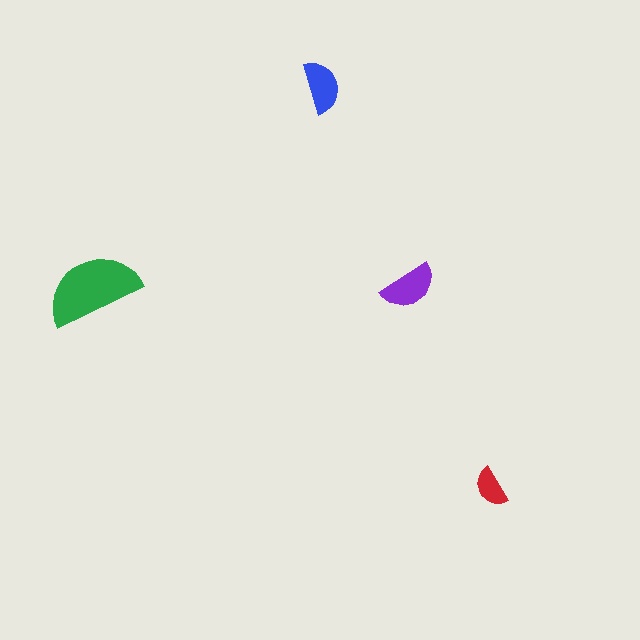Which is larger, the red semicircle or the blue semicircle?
The blue one.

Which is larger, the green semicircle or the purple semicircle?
The green one.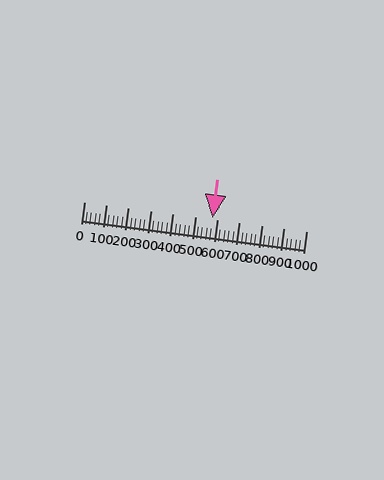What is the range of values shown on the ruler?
The ruler shows values from 0 to 1000.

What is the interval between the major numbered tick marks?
The major tick marks are spaced 100 units apart.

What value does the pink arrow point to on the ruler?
The pink arrow points to approximately 580.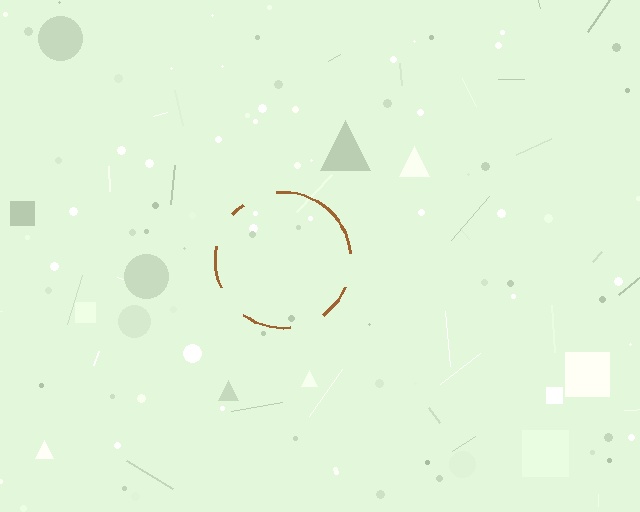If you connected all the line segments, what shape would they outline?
They would outline a circle.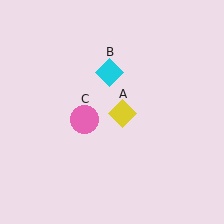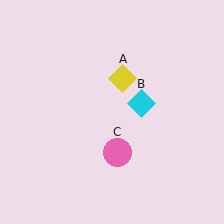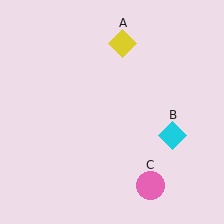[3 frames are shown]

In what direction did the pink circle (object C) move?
The pink circle (object C) moved down and to the right.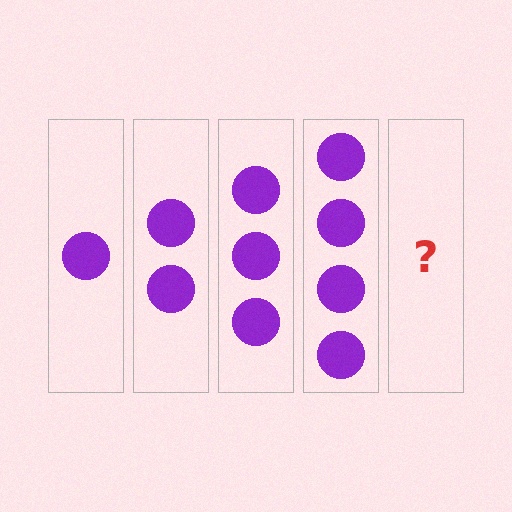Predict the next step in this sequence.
The next step is 5 circles.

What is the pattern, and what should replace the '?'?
The pattern is that each step adds one more circle. The '?' should be 5 circles.